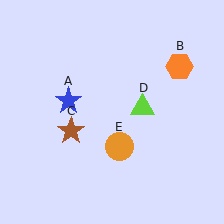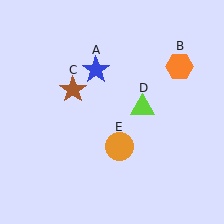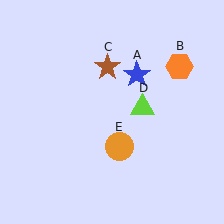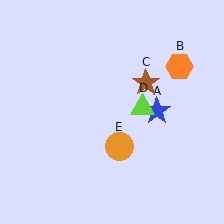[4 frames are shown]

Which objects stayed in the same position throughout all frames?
Orange hexagon (object B) and lime triangle (object D) and orange circle (object E) remained stationary.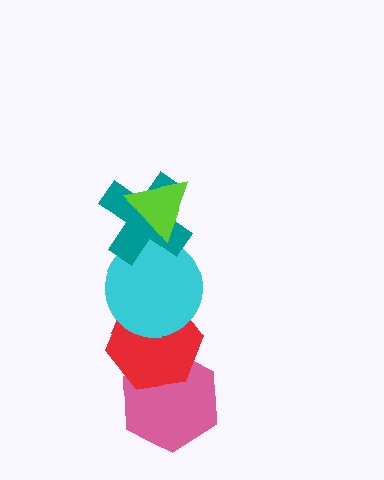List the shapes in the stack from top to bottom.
From top to bottom: the lime triangle, the teal cross, the cyan circle, the red hexagon, the pink hexagon.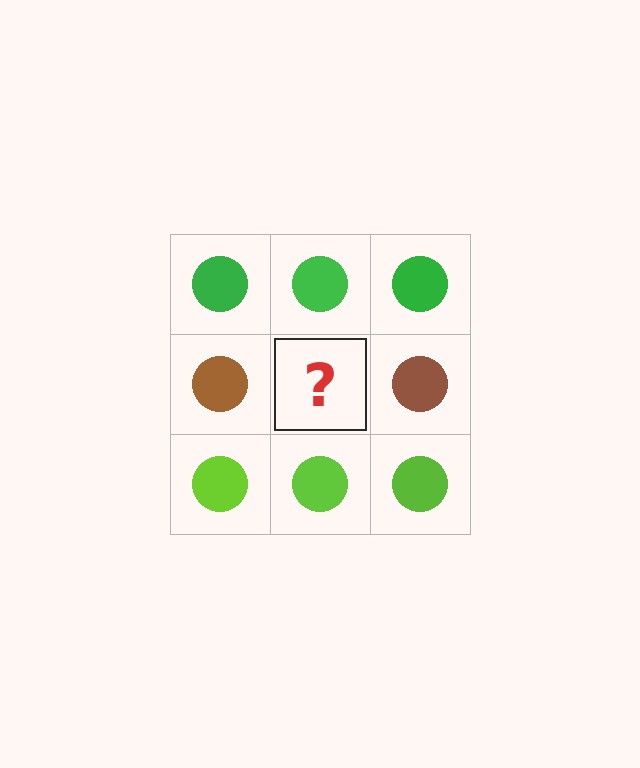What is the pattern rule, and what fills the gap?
The rule is that each row has a consistent color. The gap should be filled with a brown circle.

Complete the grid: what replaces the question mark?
The question mark should be replaced with a brown circle.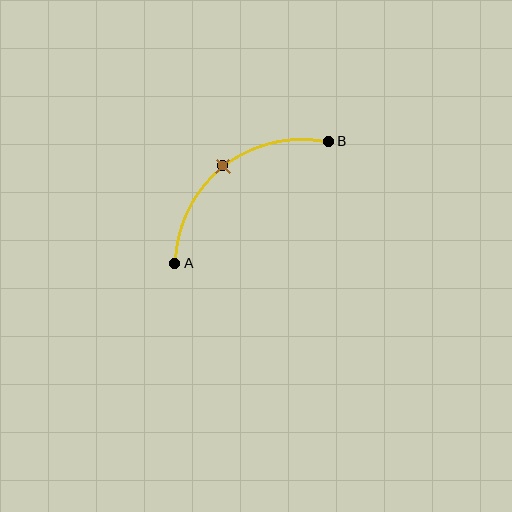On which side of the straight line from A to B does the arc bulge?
The arc bulges above and to the left of the straight line connecting A and B.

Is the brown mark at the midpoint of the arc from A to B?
Yes. The brown mark lies on the arc at equal arc-length from both A and B — it is the arc midpoint.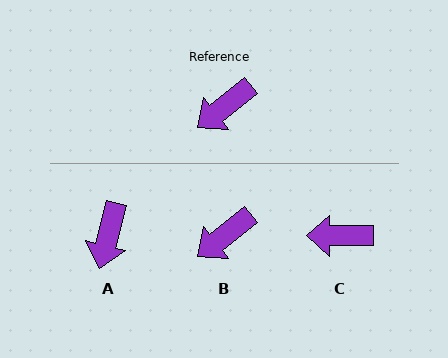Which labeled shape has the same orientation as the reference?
B.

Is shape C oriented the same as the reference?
No, it is off by about 38 degrees.